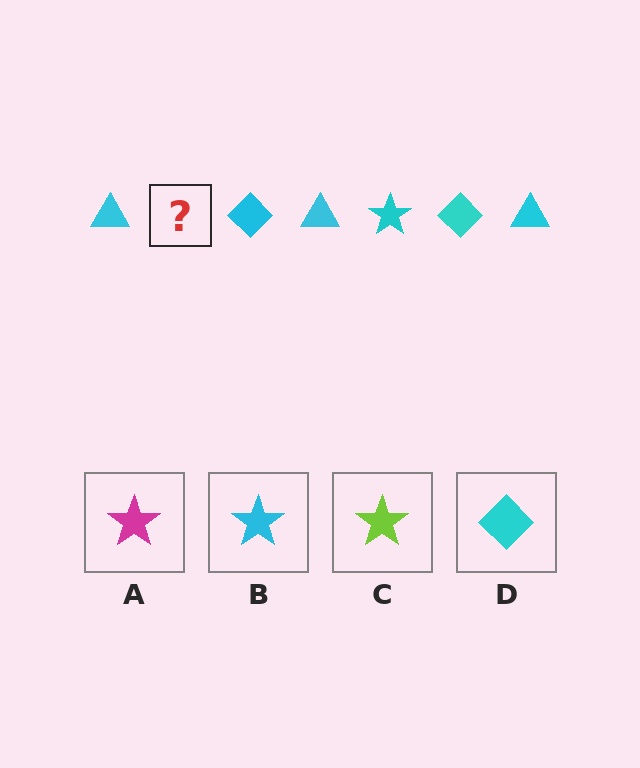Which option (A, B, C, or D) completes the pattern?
B.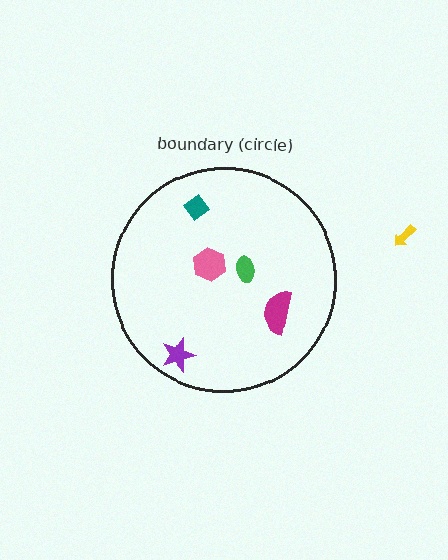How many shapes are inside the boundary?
5 inside, 1 outside.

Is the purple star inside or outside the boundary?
Inside.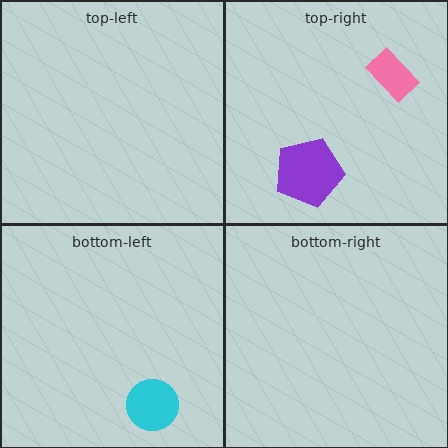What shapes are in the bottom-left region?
The cyan circle.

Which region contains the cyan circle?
The bottom-left region.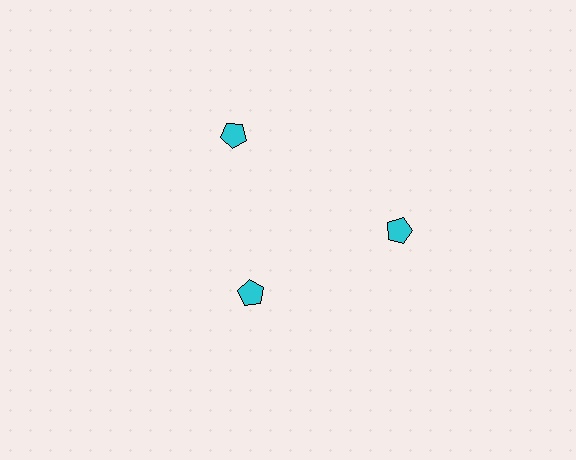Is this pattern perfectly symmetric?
No. The 3 cyan pentagons are arranged in a ring, but one element near the 7 o'clock position is pulled inward toward the center, breaking the 3-fold rotational symmetry.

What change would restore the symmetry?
The symmetry would be restored by moving it outward, back onto the ring so that all 3 pentagons sit at equal angles and equal distance from the center.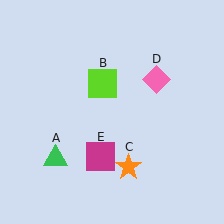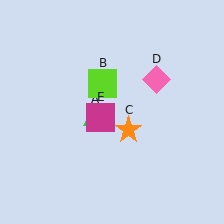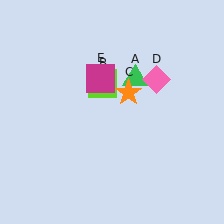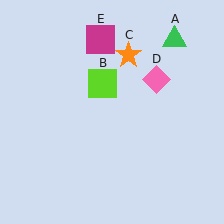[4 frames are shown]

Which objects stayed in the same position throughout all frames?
Lime square (object B) and pink diamond (object D) remained stationary.